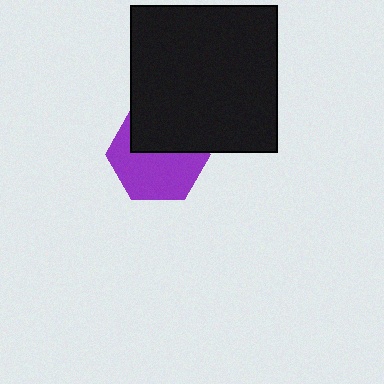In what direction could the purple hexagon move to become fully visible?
The purple hexagon could move down. That would shift it out from behind the black square entirely.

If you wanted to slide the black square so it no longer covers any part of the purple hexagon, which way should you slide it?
Slide it up — that is the most direct way to separate the two shapes.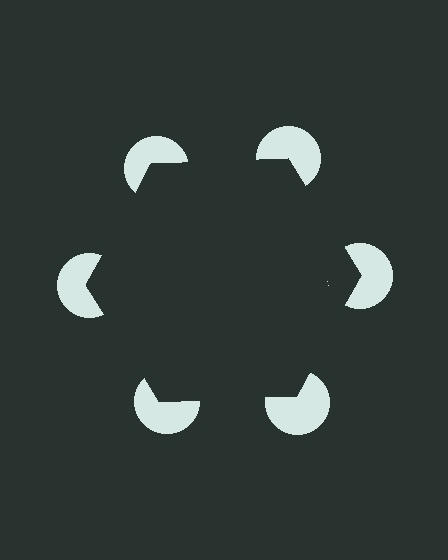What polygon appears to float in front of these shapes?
An illusory hexagon — its edges are inferred from the aligned wedge cuts in the pac-man discs, not physically drawn.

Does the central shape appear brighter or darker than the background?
It typically appears slightly darker than the background, even though no actual brightness change is drawn.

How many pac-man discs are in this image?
There are 6 — one at each vertex of the illusory hexagon.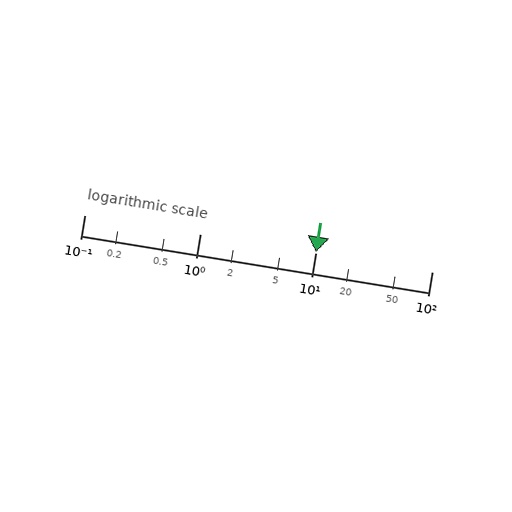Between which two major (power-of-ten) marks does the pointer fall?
The pointer is between 10 and 100.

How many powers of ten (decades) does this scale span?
The scale spans 3 decades, from 0.1 to 100.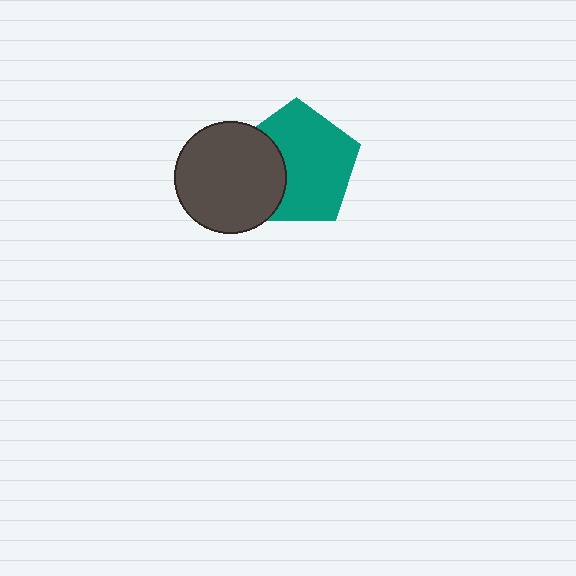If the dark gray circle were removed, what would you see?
You would see the complete teal pentagon.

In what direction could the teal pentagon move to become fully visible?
The teal pentagon could move right. That would shift it out from behind the dark gray circle entirely.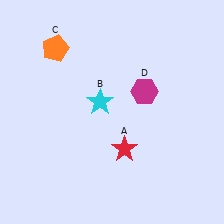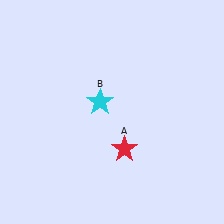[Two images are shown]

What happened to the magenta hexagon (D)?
The magenta hexagon (D) was removed in Image 2. It was in the top-right area of Image 1.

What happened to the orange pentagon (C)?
The orange pentagon (C) was removed in Image 2. It was in the top-left area of Image 1.